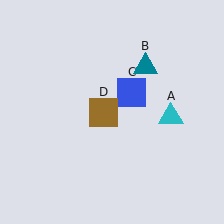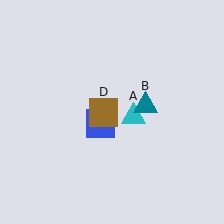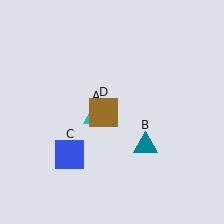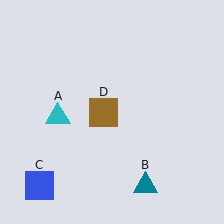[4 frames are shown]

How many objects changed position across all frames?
3 objects changed position: cyan triangle (object A), teal triangle (object B), blue square (object C).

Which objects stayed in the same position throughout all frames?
Brown square (object D) remained stationary.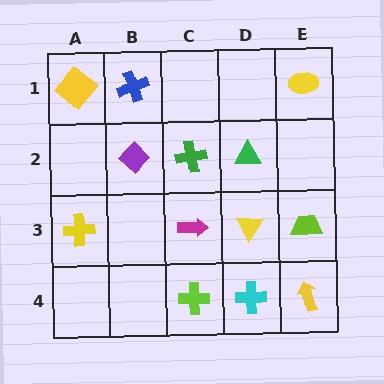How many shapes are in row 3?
4 shapes.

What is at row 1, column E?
A yellow ellipse.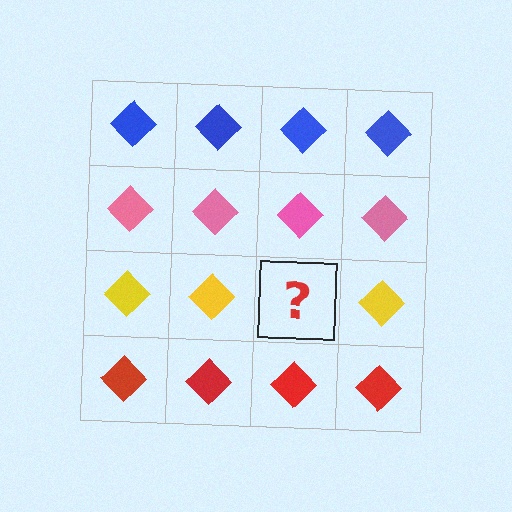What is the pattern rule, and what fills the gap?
The rule is that each row has a consistent color. The gap should be filled with a yellow diamond.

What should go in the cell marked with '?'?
The missing cell should contain a yellow diamond.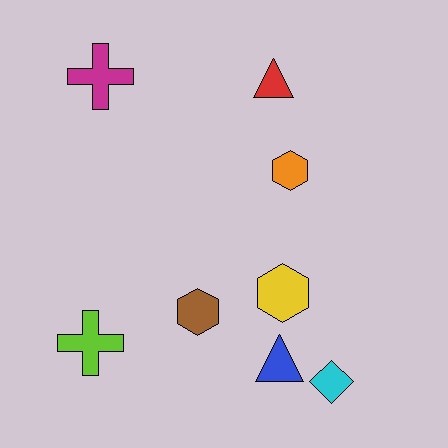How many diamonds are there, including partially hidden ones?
There is 1 diamond.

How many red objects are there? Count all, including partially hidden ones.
There is 1 red object.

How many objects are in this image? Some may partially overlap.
There are 8 objects.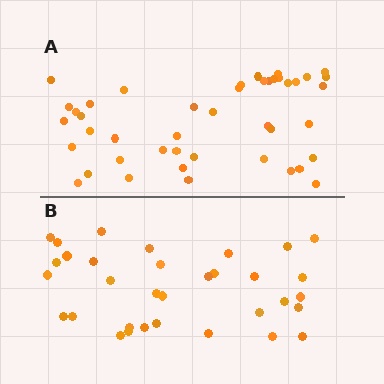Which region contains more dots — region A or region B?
Region A (the top region) has more dots.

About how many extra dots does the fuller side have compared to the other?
Region A has roughly 12 or so more dots than region B.